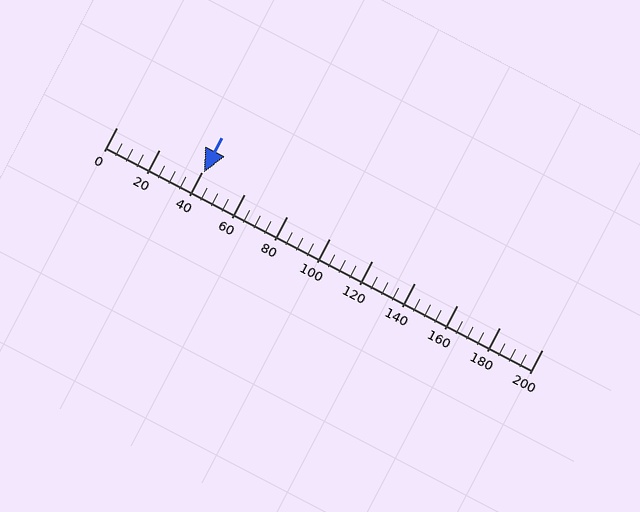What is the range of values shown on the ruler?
The ruler shows values from 0 to 200.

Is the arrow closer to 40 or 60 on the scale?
The arrow is closer to 40.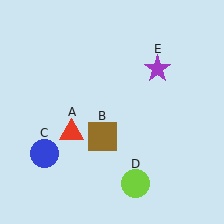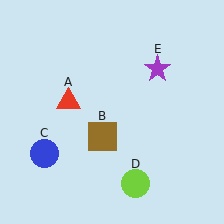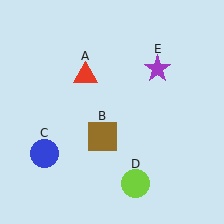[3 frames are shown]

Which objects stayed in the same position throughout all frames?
Brown square (object B) and blue circle (object C) and lime circle (object D) and purple star (object E) remained stationary.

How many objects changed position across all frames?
1 object changed position: red triangle (object A).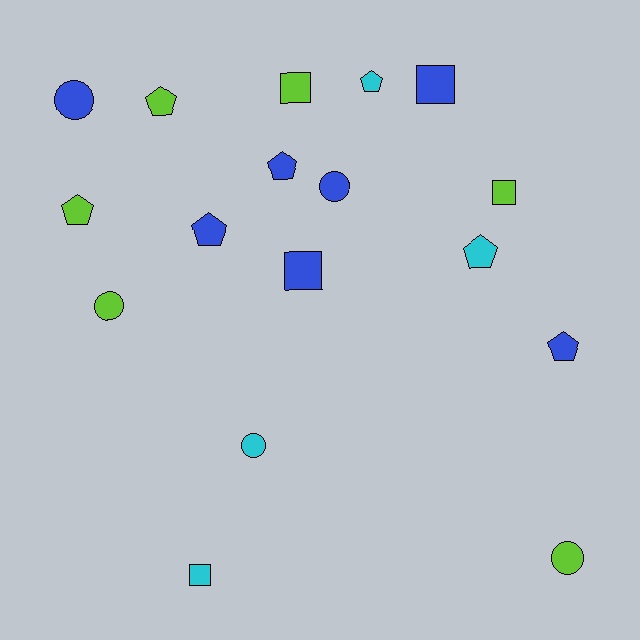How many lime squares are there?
There are 2 lime squares.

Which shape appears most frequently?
Pentagon, with 7 objects.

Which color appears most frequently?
Blue, with 7 objects.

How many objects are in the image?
There are 17 objects.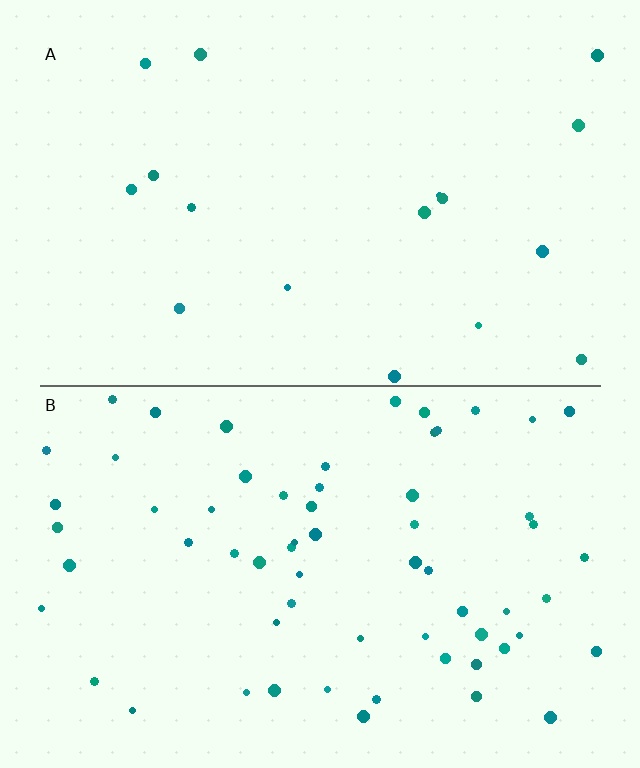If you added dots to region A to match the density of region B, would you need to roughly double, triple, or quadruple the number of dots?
Approximately quadruple.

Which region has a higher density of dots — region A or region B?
B (the bottom).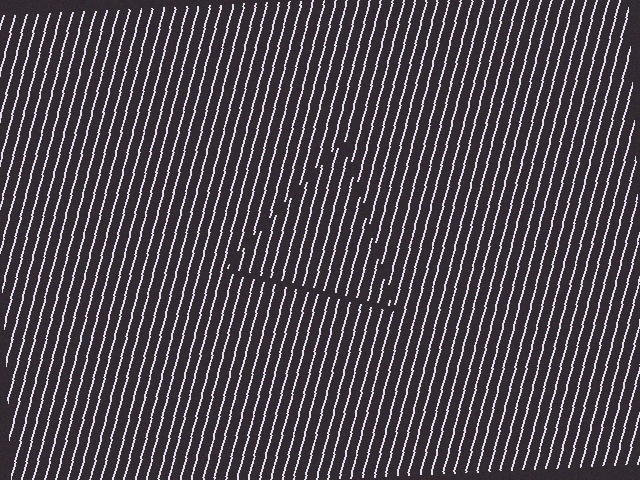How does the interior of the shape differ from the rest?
The interior of the shape contains the same grating, shifted by half a period — the contour is defined by the phase discontinuity where line-ends from the inner and outer gratings abut.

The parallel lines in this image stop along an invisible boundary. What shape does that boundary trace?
An illusory triangle. The interior of the shape contains the same grating, shifted by half a period — the contour is defined by the phase discontinuity where line-ends from the inner and outer gratings abut.